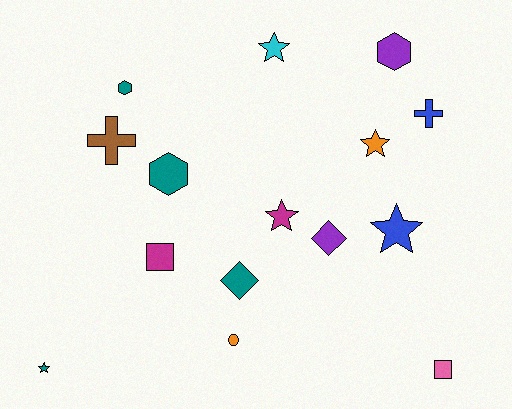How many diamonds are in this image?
There are 2 diamonds.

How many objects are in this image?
There are 15 objects.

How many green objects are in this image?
There are no green objects.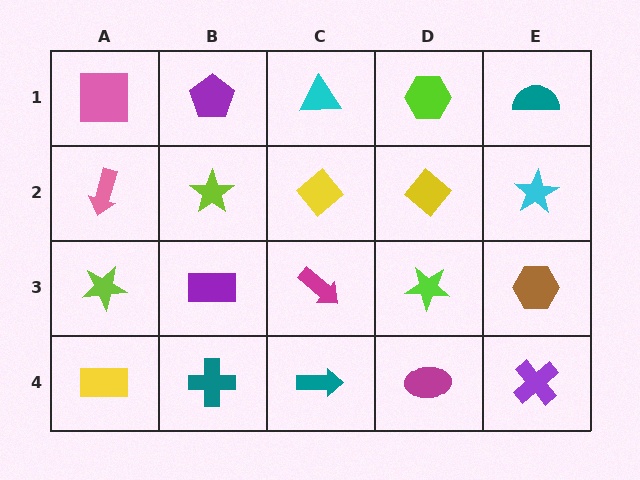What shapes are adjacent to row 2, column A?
A pink square (row 1, column A), a lime star (row 3, column A), a lime star (row 2, column B).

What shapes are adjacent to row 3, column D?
A yellow diamond (row 2, column D), a magenta ellipse (row 4, column D), a magenta arrow (row 3, column C), a brown hexagon (row 3, column E).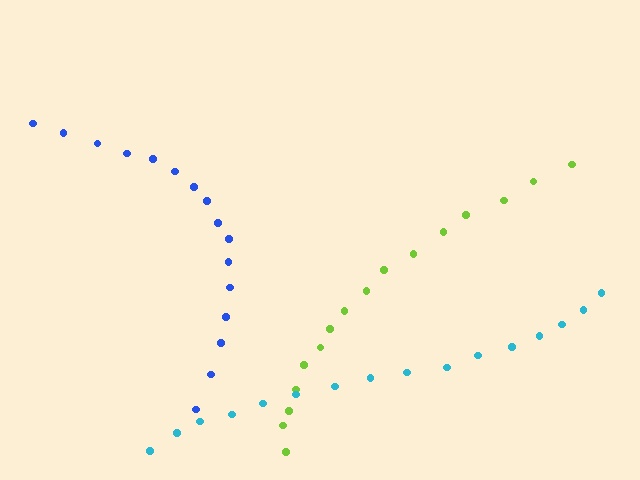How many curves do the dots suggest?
There are 3 distinct paths.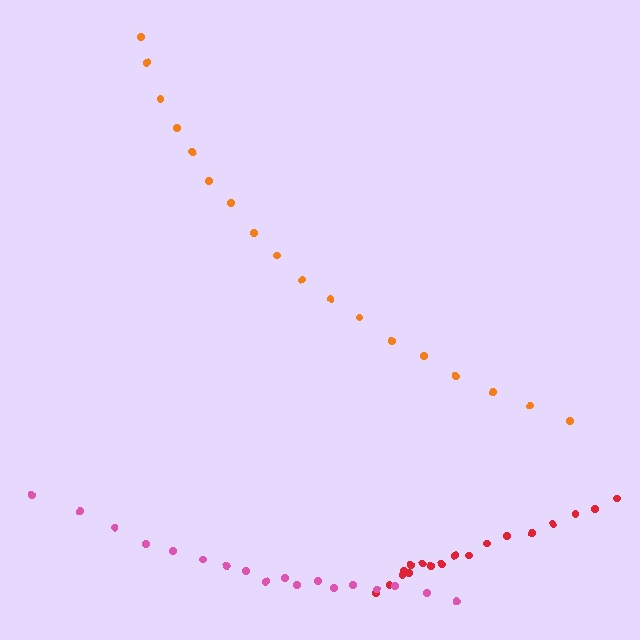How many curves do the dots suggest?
There are 3 distinct paths.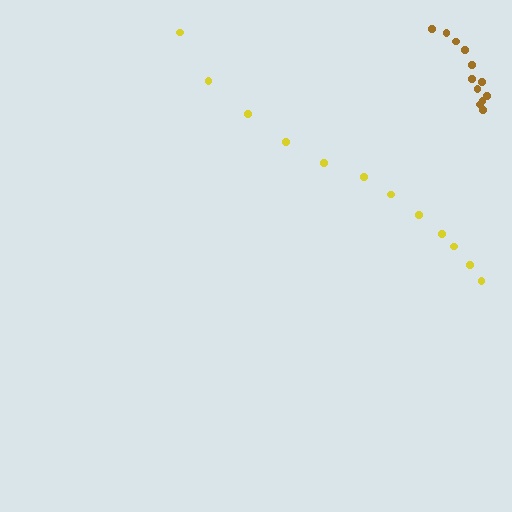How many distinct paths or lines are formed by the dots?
There are 2 distinct paths.